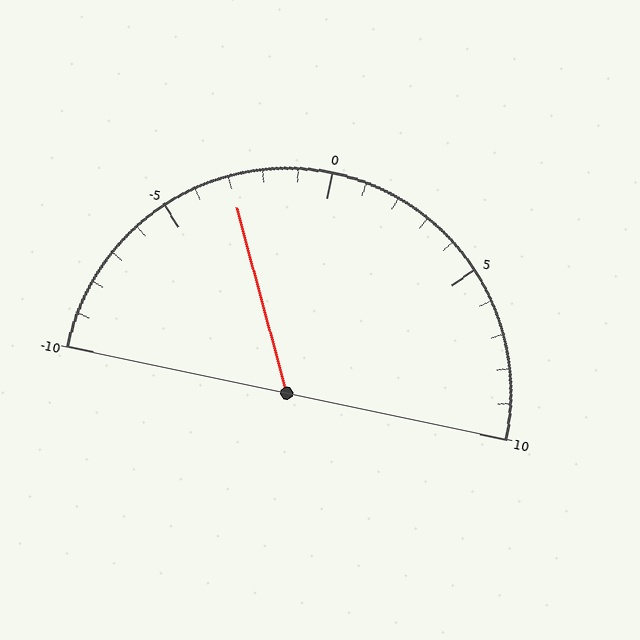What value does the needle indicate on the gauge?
The needle indicates approximately -3.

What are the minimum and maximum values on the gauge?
The gauge ranges from -10 to 10.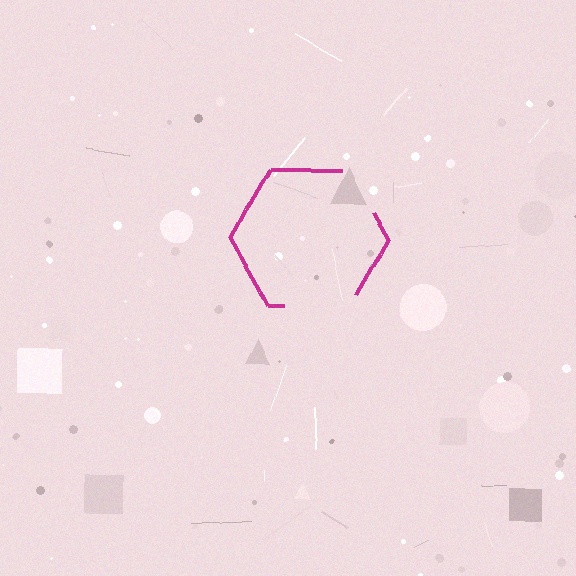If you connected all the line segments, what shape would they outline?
They would outline a hexagon.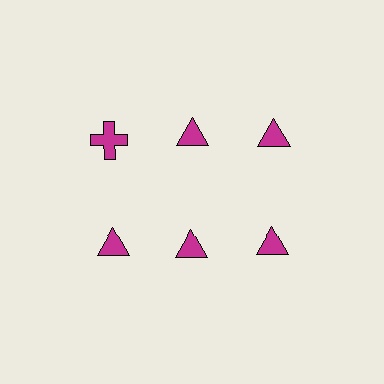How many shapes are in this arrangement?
There are 6 shapes arranged in a grid pattern.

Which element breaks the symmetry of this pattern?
The magenta cross in the top row, leftmost column breaks the symmetry. All other shapes are magenta triangles.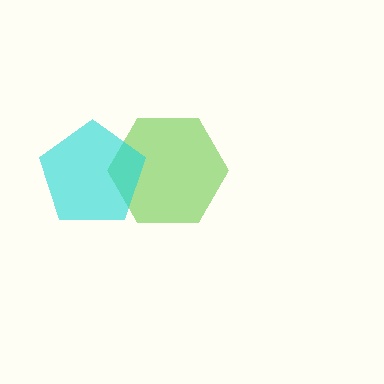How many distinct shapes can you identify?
There are 2 distinct shapes: a lime hexagon, a cyan pentagon.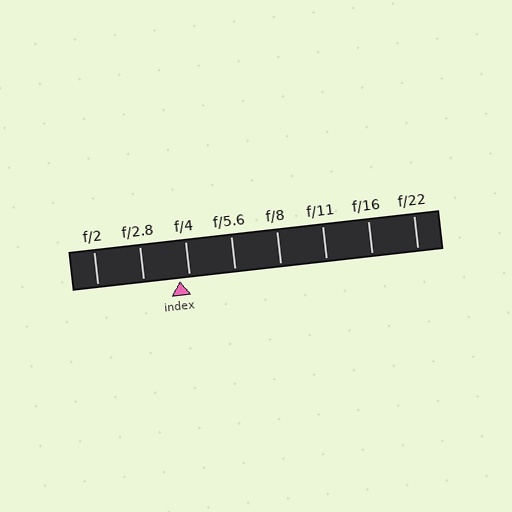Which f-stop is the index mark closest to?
The index mark is closest to f/4.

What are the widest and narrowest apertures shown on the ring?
The widest aperture shown is f/2 and the narrowest is f/22.